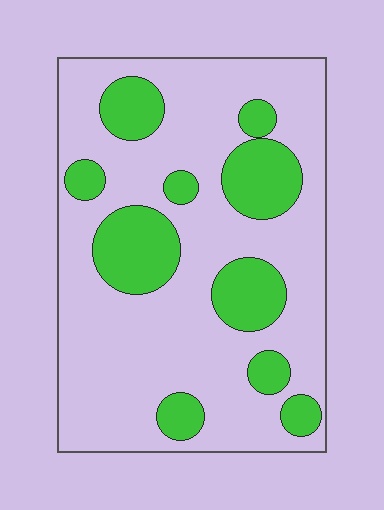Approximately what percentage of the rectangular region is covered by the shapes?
Approximately 25%.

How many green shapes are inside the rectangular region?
10.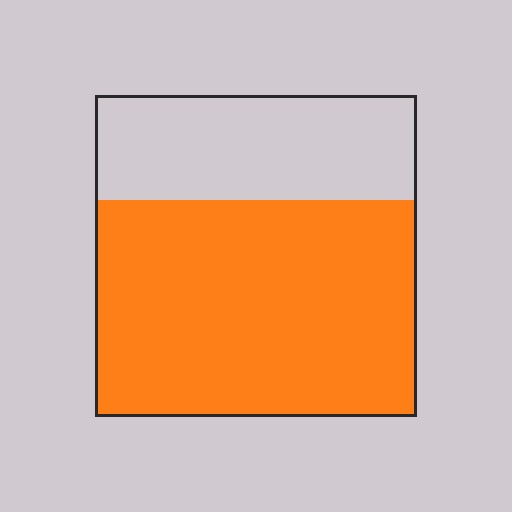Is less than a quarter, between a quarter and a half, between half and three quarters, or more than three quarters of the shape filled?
Between half and three quarters.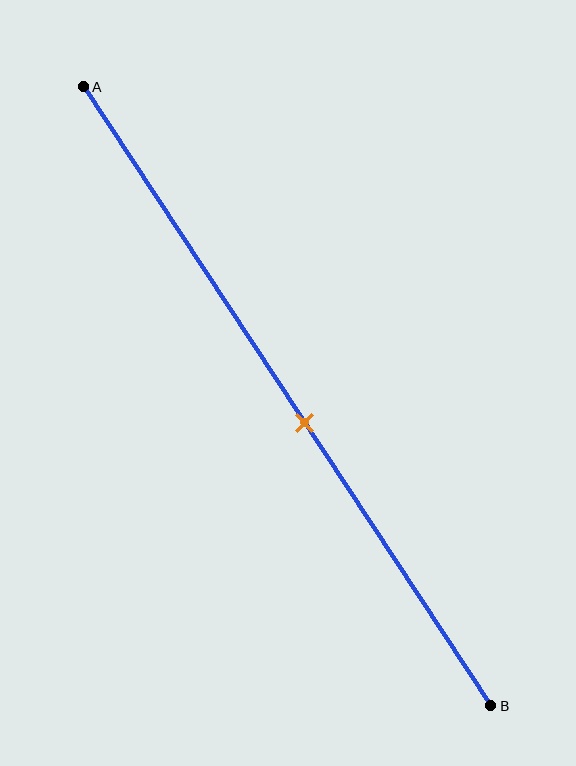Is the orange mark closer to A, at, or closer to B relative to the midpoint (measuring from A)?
The orange mark is closer to point B than the midpoint of segment AB.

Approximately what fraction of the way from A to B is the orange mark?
The orange mark is approximately 55% of the way from A to B.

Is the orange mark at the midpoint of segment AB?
No, the mark is at about 55% from A, not at the 50% midpoint.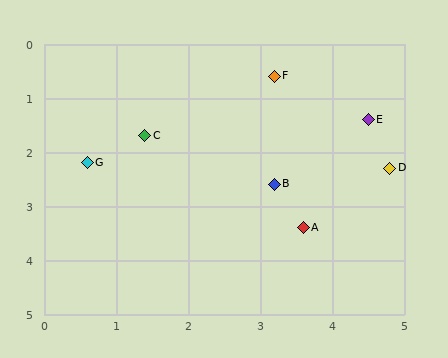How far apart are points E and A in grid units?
Points E and A are about 2.2 grid units apart.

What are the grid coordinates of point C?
Point C is at approximately (1.4, 1.7).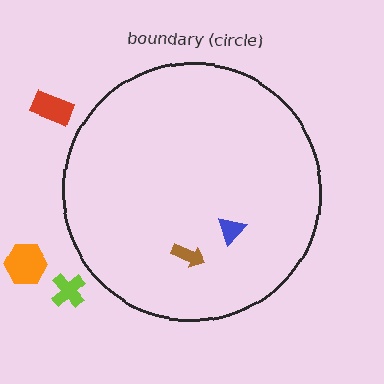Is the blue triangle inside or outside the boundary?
Inside.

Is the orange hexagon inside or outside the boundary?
Outside.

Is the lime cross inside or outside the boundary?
Outside.